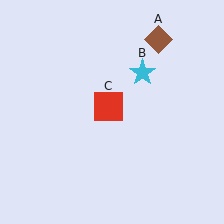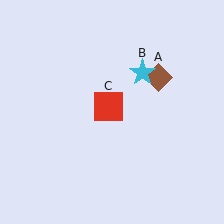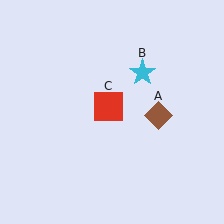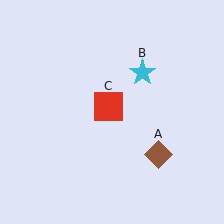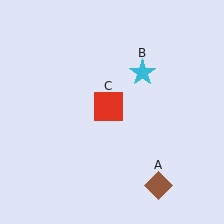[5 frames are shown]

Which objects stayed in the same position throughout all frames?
Cyan star (object B) and red square (object C) remained stationary.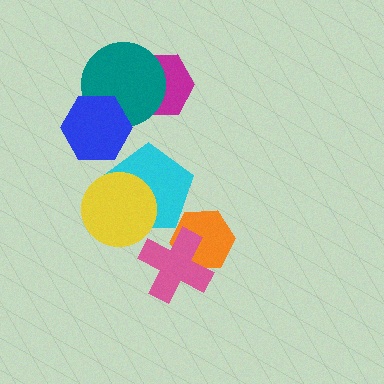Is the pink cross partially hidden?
No, no other shape covers it.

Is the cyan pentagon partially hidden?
Yes, it is partially covered by another shape.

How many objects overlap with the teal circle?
2 objects overlap with the teal circle.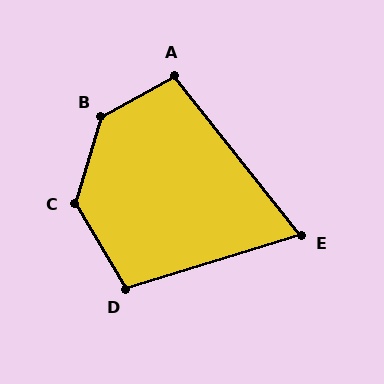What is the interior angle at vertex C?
Approximately 132 degrees (obtuse).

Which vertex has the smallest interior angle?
E, at approximately 69 degrees.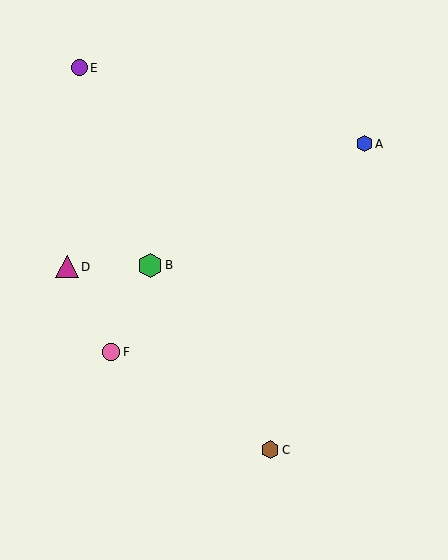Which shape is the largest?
The green hexagon (labeled B) is the largest.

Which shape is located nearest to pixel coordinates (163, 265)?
The green hexagon (labeled B) at (150, 265) is nearest to that location.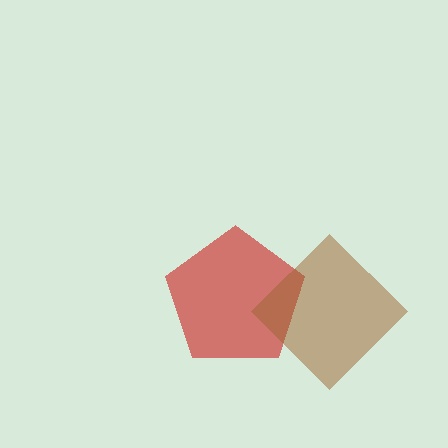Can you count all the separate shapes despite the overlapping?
Yes, there are 2 separate shapes.